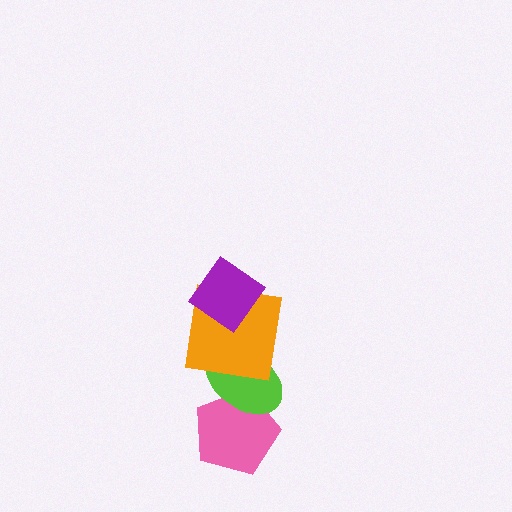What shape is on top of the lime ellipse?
The orange square is on top of the lime ellipse.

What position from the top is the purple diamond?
The purple diamond is 1st from the top.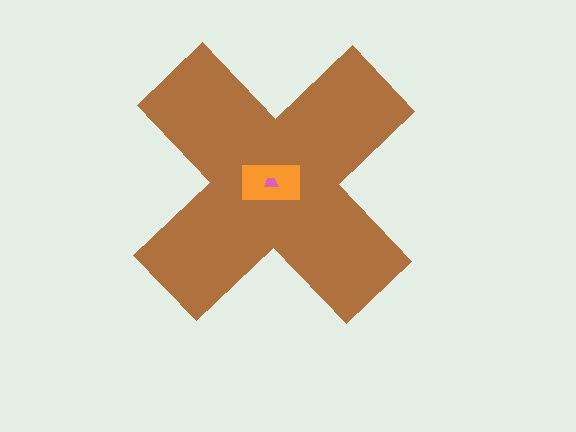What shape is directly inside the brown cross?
The orange rectangle.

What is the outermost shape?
The brown cross.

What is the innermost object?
The pink trapezoid.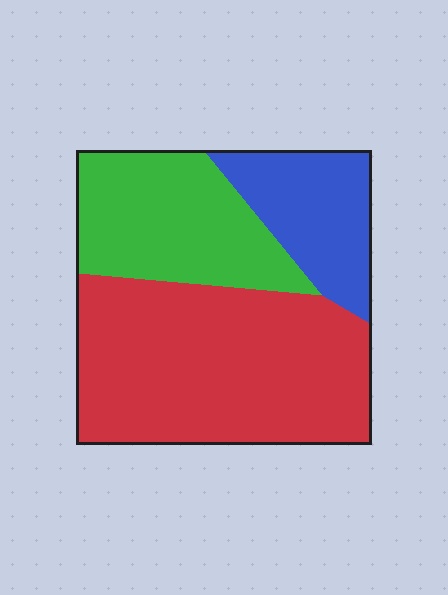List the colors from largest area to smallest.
From largest to smallest: red, green, blue.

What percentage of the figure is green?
Green covers roughly 30% of the figure.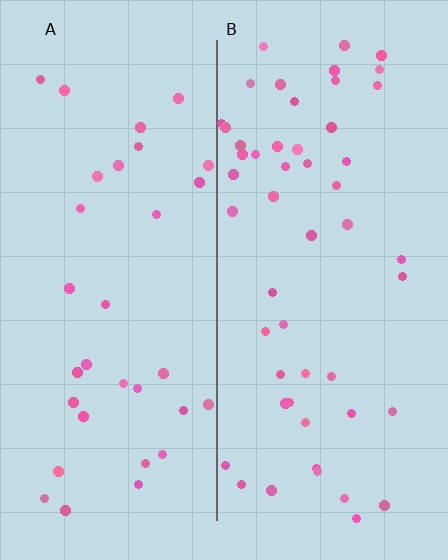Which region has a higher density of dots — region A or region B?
B (the right).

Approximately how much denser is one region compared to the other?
Approximately 1.6× — region B over region A.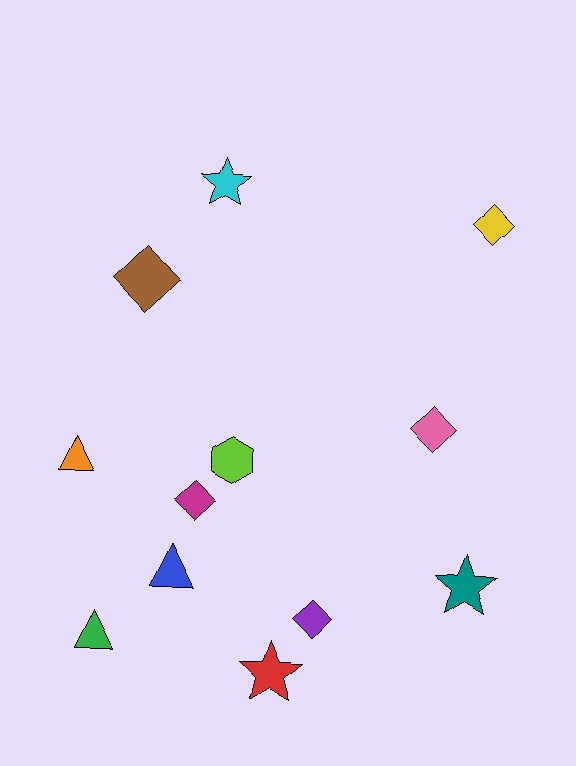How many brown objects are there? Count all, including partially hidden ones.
There is 1 brown object.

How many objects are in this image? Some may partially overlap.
There are 12 objects.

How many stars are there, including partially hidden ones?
There are 3 stars.